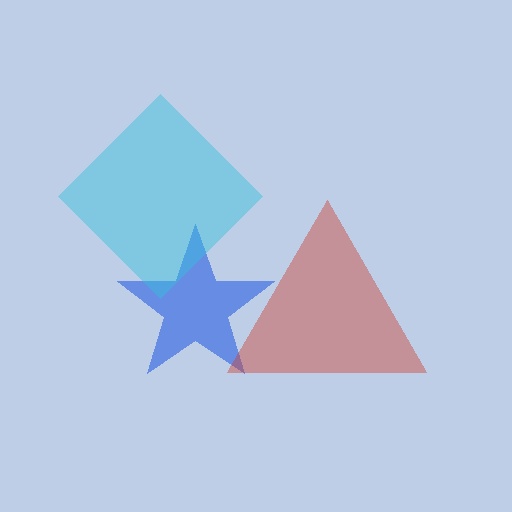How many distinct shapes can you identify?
There are 3 distinct shapes: a blue star, a cyan diamond, a red triangle.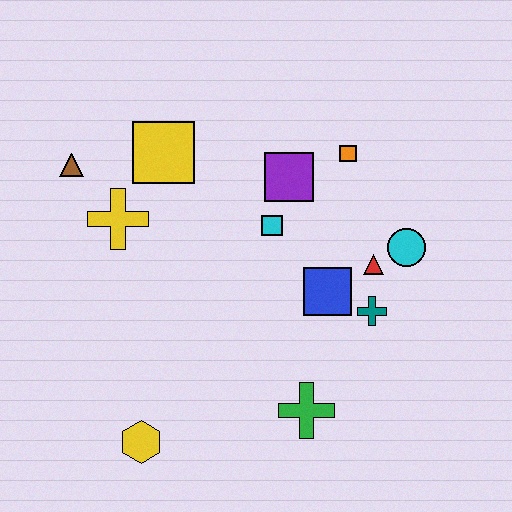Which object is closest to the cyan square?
The purple square is closest to the cyan square.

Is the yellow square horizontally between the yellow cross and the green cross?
Yes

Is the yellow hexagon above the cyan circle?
No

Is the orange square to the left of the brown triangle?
No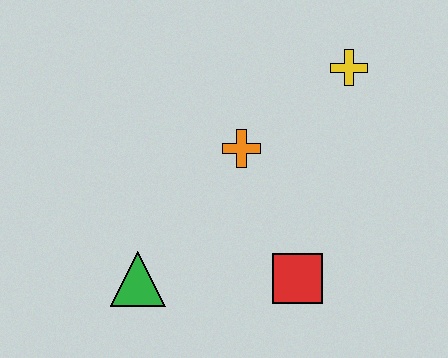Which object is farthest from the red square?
The yellow cross is farthest from the red square.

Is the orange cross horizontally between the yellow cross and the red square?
No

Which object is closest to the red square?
The orange cross is closest to the red square.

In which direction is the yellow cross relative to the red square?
The yellow cross is above the red square.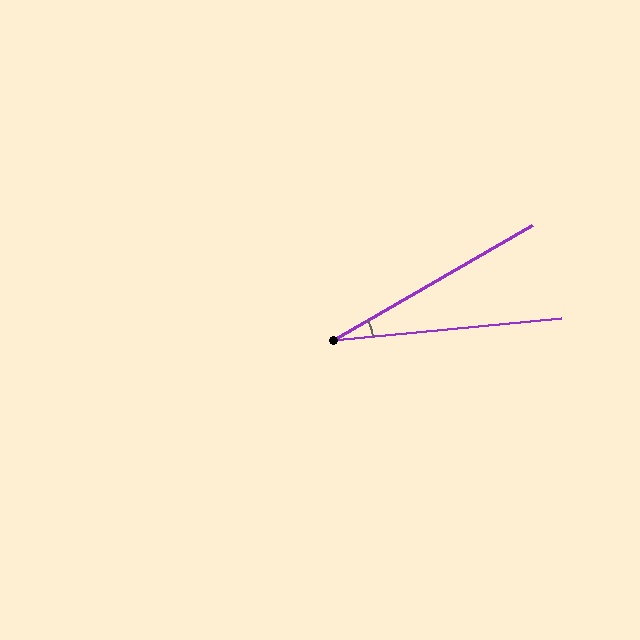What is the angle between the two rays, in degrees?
Approximately 24 degrees.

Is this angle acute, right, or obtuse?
It is acute.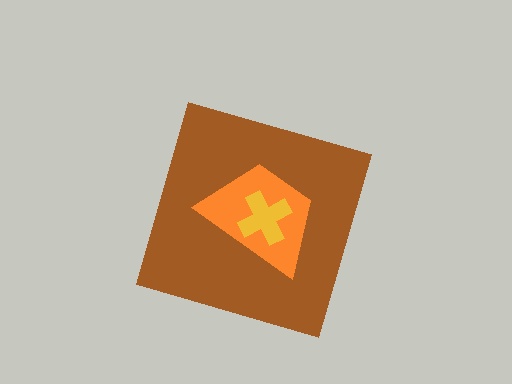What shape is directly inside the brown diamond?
The orange trapezoid.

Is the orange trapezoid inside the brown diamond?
Yes.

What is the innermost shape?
The yellow cross.